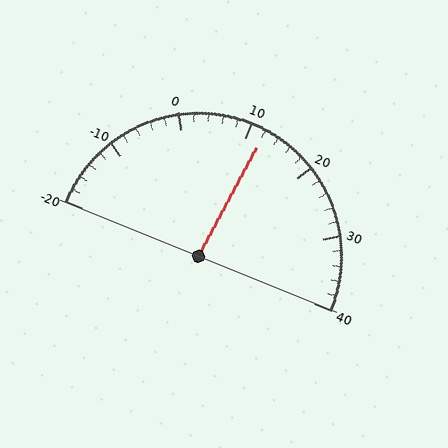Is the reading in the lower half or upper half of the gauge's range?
The reading is in the upper half of the range (-20 to 40).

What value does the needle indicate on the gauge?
The needle indicates approximately 12.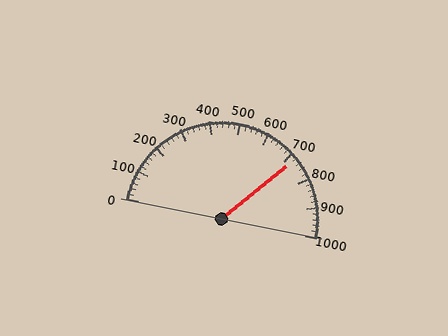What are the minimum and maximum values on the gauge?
The gauge ranges from 0 to 1000.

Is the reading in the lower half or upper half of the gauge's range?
The reading is in the upper half of the range (0 to 1000).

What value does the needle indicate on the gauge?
The needle indicates approximately 720.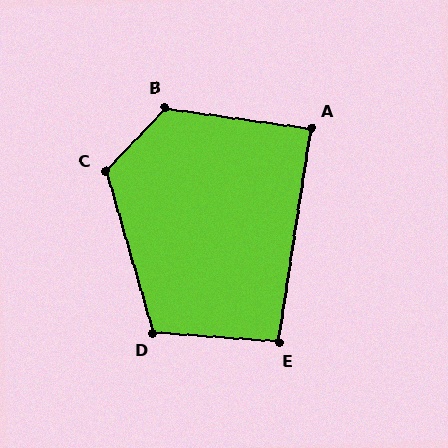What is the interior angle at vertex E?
Approximately 95 degrees (approximately right).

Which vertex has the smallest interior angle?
A, at approximately 89 degrees.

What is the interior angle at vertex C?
Approximately 120 degrees (obtuse).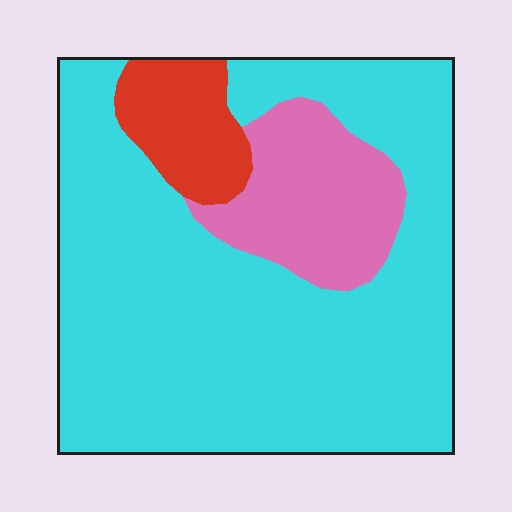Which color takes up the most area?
Cyan, at roughly 75%.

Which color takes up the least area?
Red, at roughly 10%.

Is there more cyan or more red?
Cyan.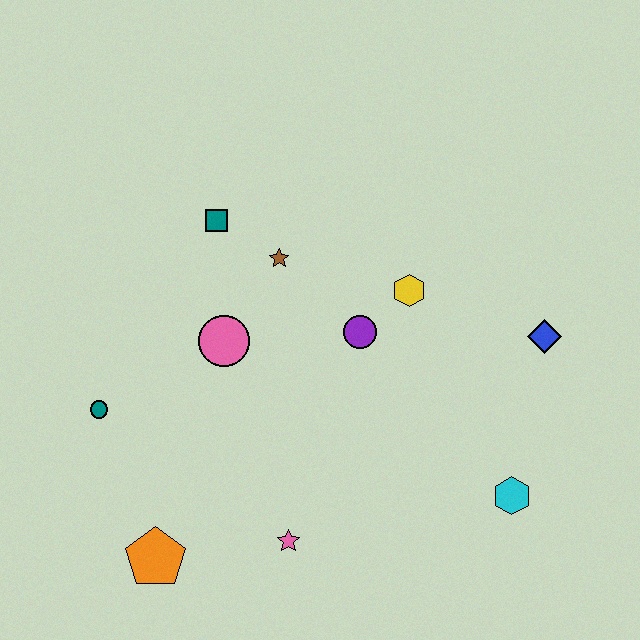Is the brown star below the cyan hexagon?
No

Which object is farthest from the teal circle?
The blue diamond is farthest from the teal circle.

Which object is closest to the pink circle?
The brown star is closest to the pink circle.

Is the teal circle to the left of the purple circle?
Yes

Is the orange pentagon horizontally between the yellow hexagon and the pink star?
No